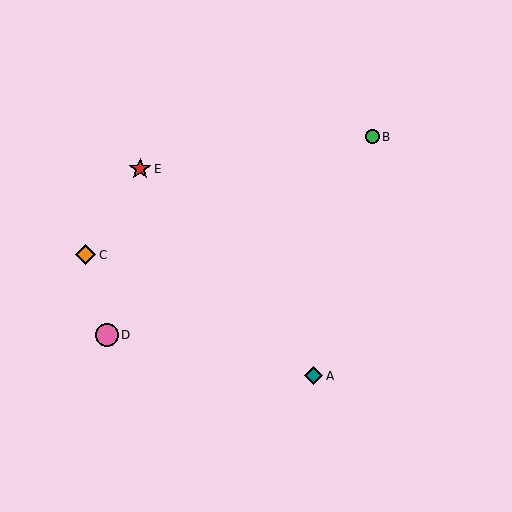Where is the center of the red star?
The center of the red star is at (140, 169).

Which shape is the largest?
The pink circle (labeled D) is the largest.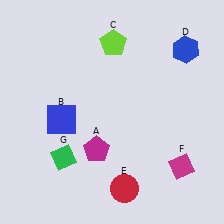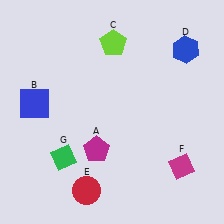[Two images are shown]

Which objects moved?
The objects that moved are: the blue square (B), the red circle (E).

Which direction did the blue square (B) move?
The blue square (B) moved left.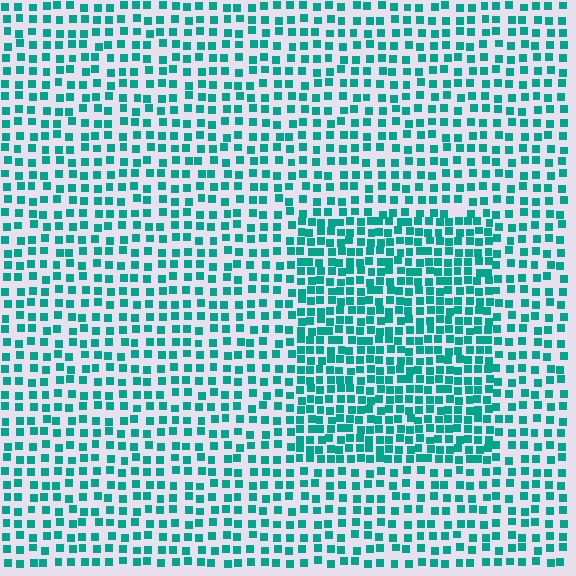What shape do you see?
I see a rectangle.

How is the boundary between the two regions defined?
The boundary is defined by a change in element density (approximately 1.7x ratio). All elements are the same color, size, and shape.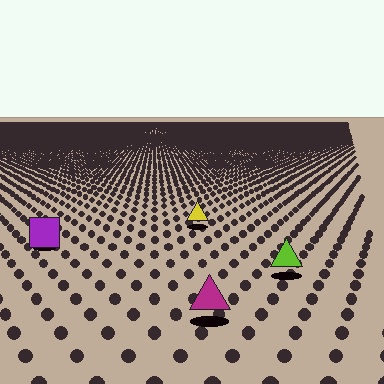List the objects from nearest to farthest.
From nearest to farthest: the magenta triangle, the lime triangle, the purple square, the yellow triangle.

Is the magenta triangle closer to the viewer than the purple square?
Yes. The magenta triangle is closer — you can tell from the texture gradient: the ground texture is coarser near it.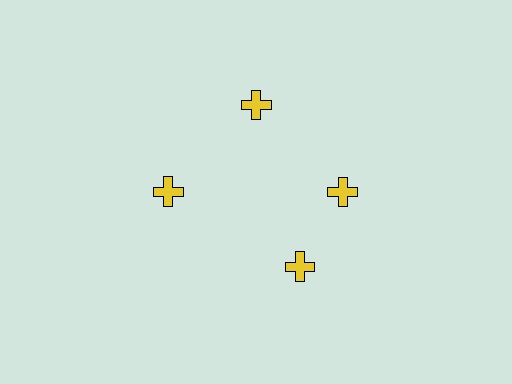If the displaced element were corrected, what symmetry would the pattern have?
It would have 4-fold rotational symmetry — the pattern would map onto itself every 90 degrees.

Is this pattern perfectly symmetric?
No. The 4 yellow crosses are arranged in a ring, but one element near the 6 o'clock position is rotated out of alignment along the ring, breaking the 4-fold rotational symmetry.